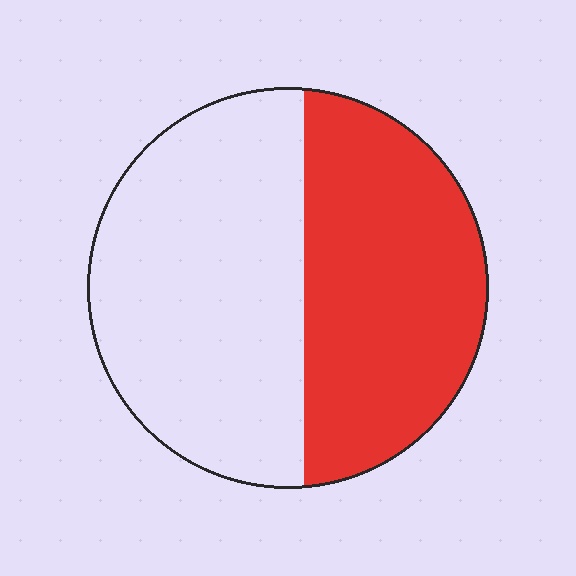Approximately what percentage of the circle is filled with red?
Approximately 45%.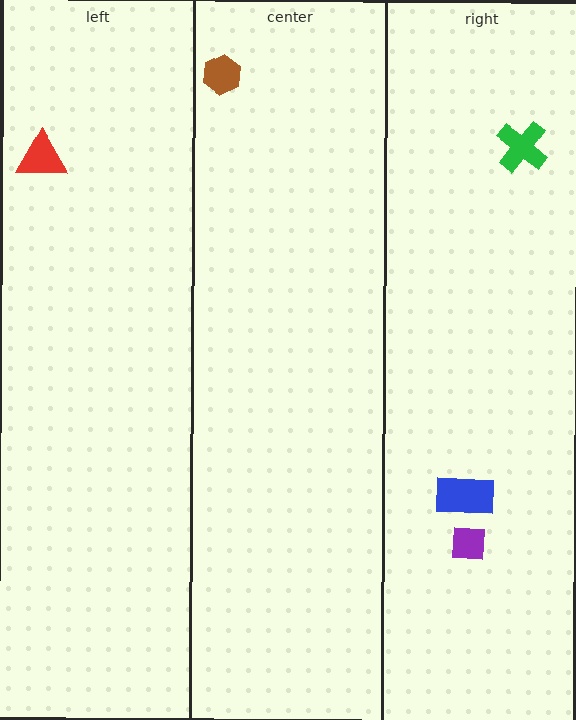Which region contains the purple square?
The right region.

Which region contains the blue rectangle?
The right region.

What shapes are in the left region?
The red triangle.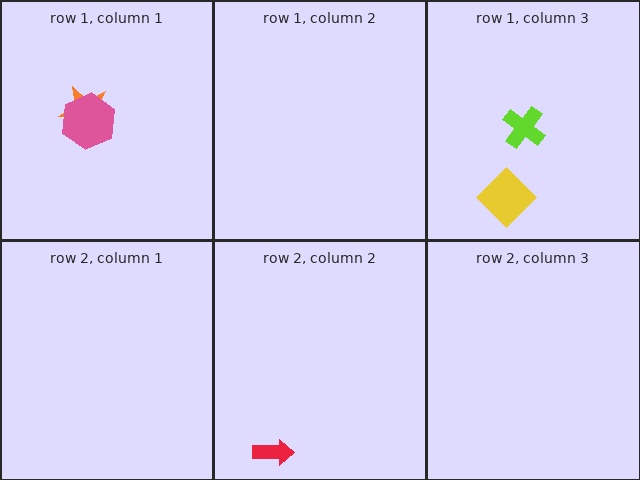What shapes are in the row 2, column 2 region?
The red arrow.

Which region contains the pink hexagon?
The row 1, column 1 region.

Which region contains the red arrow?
The row 2, column 2 region.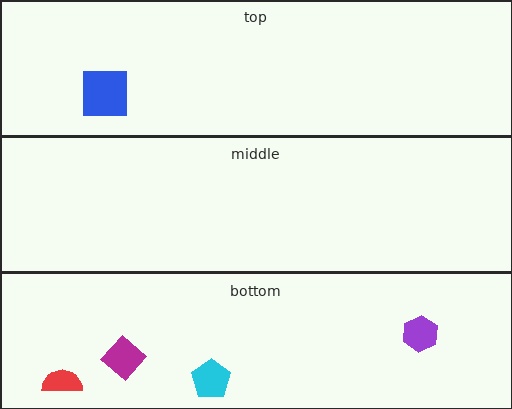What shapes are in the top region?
The blue square.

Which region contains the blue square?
The top region.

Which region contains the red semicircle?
The bottom region.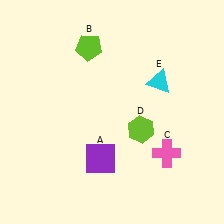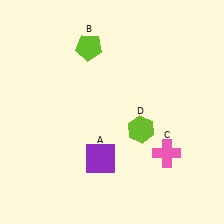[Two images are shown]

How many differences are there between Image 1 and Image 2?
There is 1 difference between the two images.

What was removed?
The cyan triangle (E) was removed in Image 2.